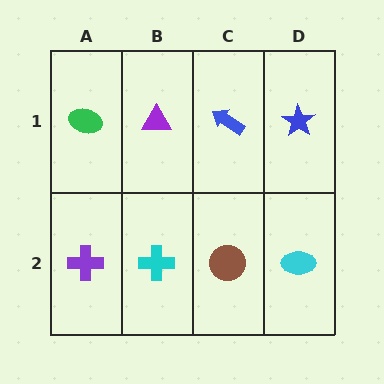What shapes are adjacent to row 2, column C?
A blue arrow (row 1, column C), a cyan cross (row 2, column B), a cyan ellipse (row 2, column D).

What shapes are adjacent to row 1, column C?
A brown circle (row 2, column C), a purple triangle (row 1, column B), a blue star (row 1, column D).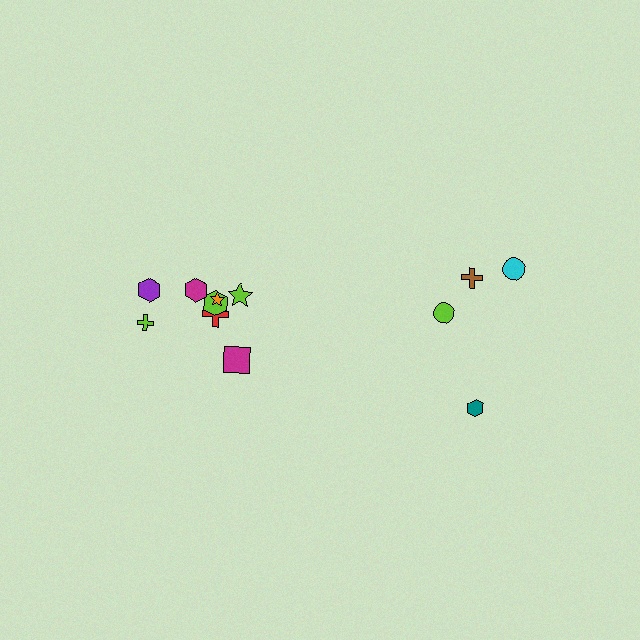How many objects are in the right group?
There are 4 objects.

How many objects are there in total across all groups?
There are 12 objects.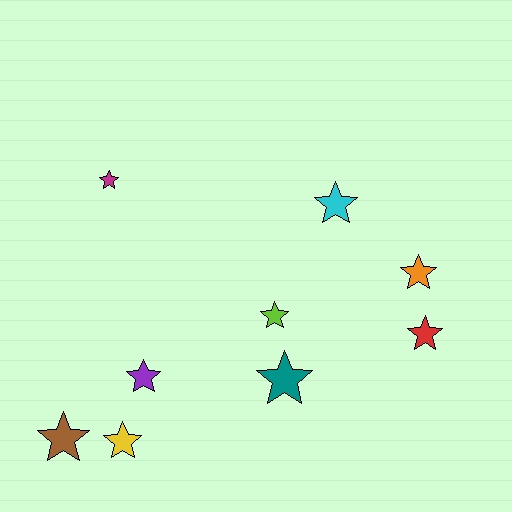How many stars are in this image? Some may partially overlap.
There are 9 stars.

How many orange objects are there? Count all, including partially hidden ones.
There is 1 orange object.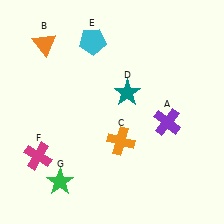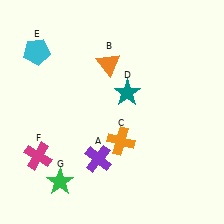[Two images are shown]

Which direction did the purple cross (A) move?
The purple cross (A) moved left.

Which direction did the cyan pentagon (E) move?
The cyan pentagon (E) moved left.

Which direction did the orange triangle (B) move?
The orange triangle (B) moved right.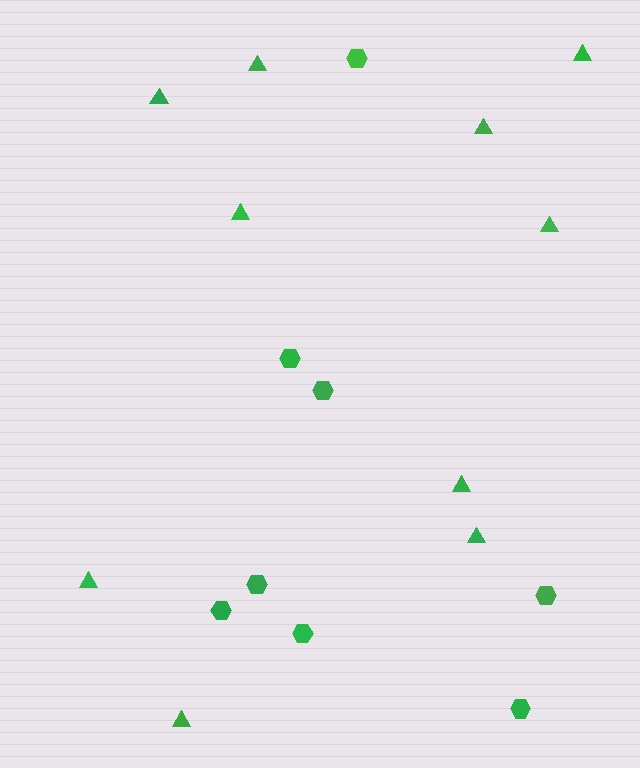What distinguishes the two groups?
There are 2 groups: one group of triangles (10) and one group of hexagons (8).